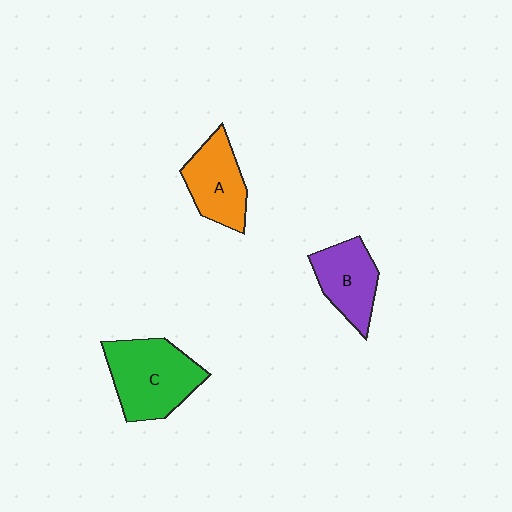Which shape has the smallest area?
Shape B (purple).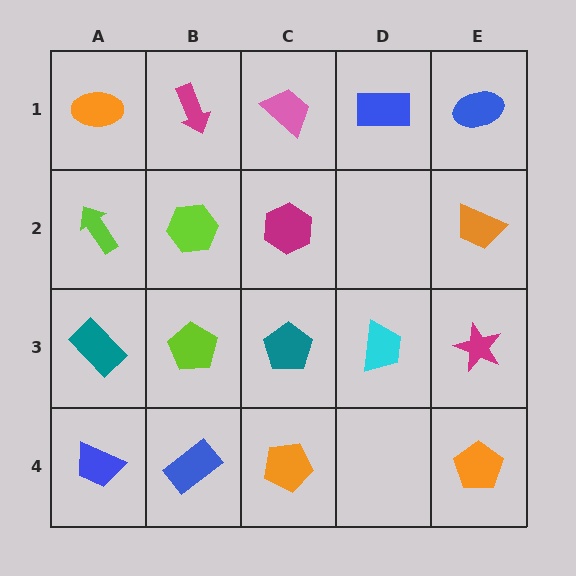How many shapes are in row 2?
4 shapes.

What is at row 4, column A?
A blue trapezoid.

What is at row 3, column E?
A magenta star.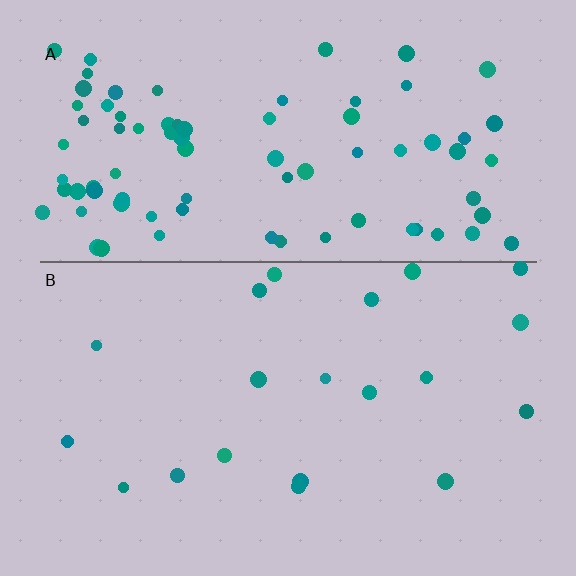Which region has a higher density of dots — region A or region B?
A (the top).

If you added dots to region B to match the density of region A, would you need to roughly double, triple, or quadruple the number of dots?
Approximately quadruple.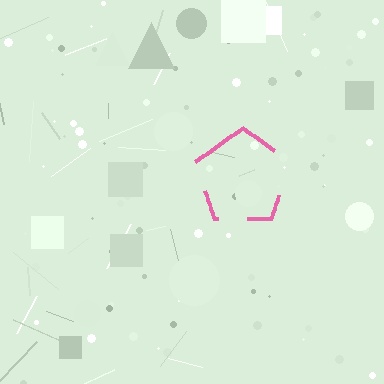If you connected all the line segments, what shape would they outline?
They would outline a pentagon.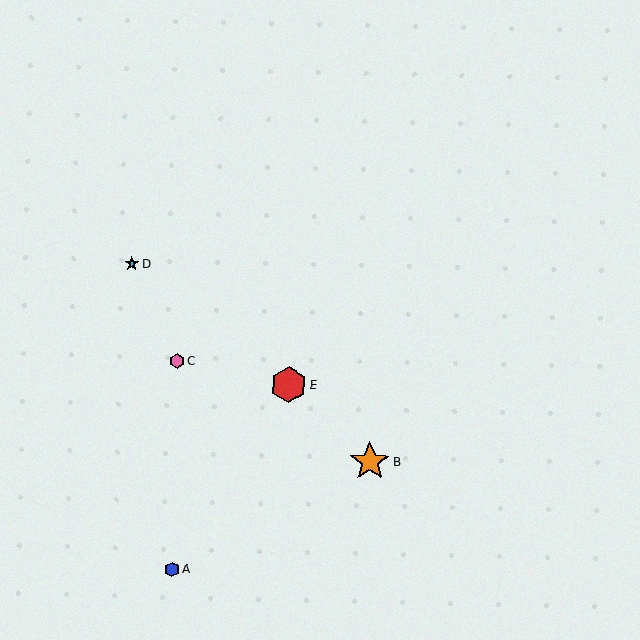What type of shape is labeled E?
Shape E is a red hexagon.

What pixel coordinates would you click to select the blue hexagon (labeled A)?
Click at (172, 569) to select the blue hexagon A.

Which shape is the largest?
The orange star (labeled B) is the largest.